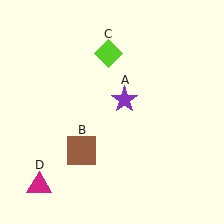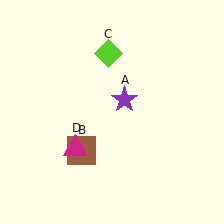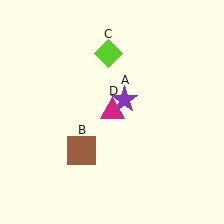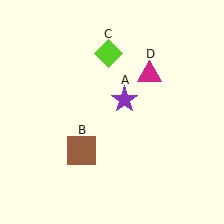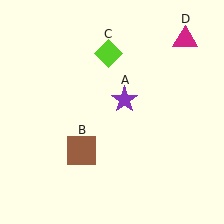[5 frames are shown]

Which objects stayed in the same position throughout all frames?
Purple star (object A) and brown square (object B) and lime diamond (object C) remained stationary.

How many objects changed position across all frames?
1 object changed position: magenta triangle (object D).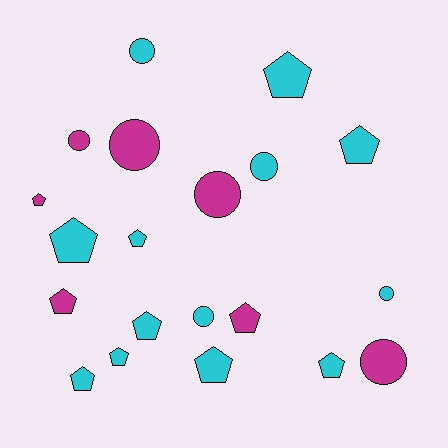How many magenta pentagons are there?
There are 3 magenta pentagons.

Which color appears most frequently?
Cyan, with 13 objects.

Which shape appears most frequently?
Pentagon, with 12 objects.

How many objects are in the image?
There are 20 objects.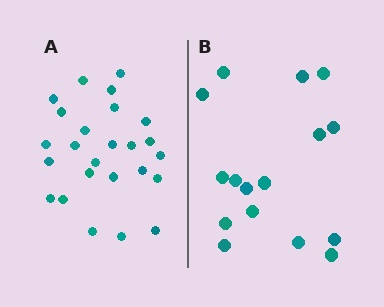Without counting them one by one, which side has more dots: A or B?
Region A (the left region) has more dots.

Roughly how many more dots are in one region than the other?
Region A has roughly 8 or so more dots than region B.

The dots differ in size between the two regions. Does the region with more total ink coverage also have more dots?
No. Region B has more total ink coverage because its dots are larger, but region A actually contains more individual dots. Total area can be misleading — the number of items is what matters here.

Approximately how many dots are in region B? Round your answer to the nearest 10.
About 20 dots. (The exact count is 16, which rounds to 20.)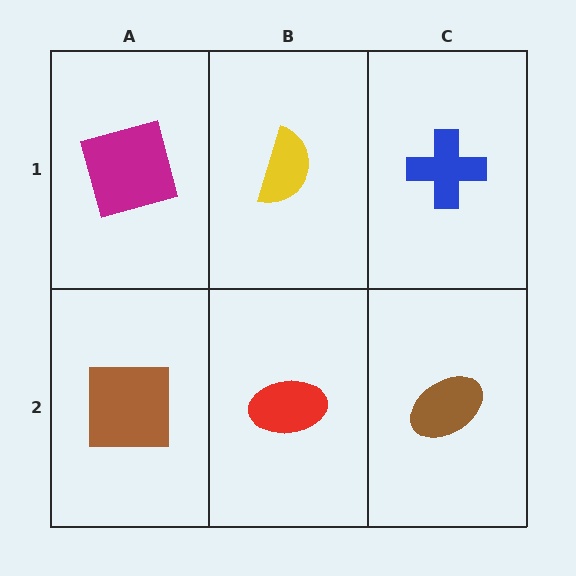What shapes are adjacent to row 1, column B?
A red ellipse (row 2, column B), a magenta square (row 1, column A), a blue cross (row 1, column C).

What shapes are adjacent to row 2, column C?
A blue cross (row 1, column C), a red ellipse (row 2, column B).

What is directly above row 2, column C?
A blue cross.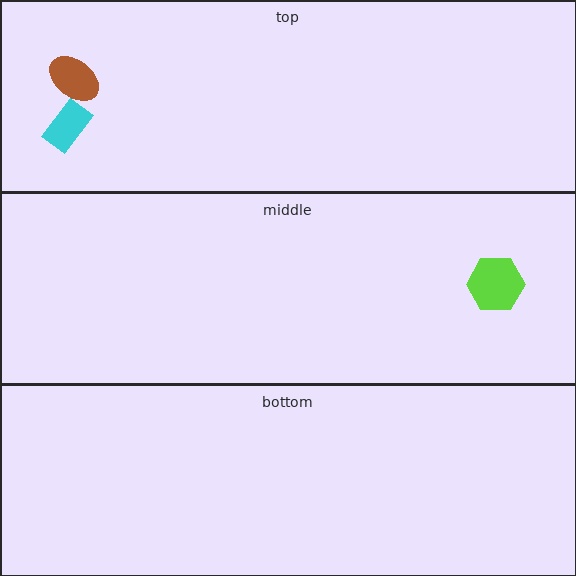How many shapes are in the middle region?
1.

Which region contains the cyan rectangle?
The top region.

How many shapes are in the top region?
2.